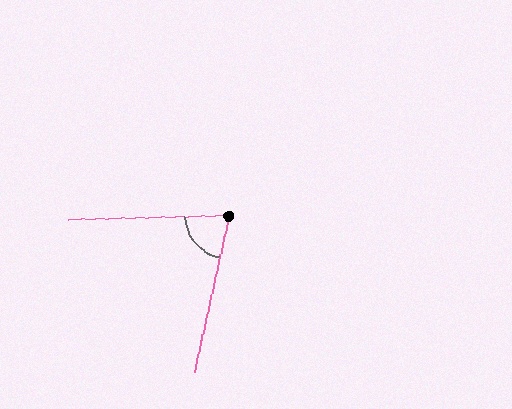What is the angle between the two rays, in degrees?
Approximately 76 degrees.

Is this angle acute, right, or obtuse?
It is acute.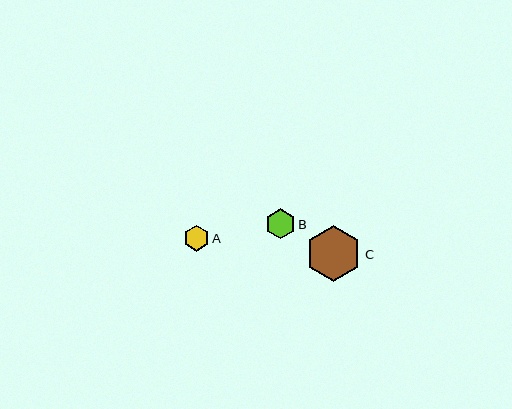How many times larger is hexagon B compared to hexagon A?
Hexagon B is approximately 1.1 times the size of hexagon A.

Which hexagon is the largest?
Hexagon C is the largest with a size of approximately 56 pixels.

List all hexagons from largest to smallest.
From largest to smallest: C, B, A.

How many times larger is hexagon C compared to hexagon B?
Hexagon C is approximately 1.9 times the size of hexagon B.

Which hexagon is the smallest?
Hexagon A is the smallest with a size of approximately 26 pixels.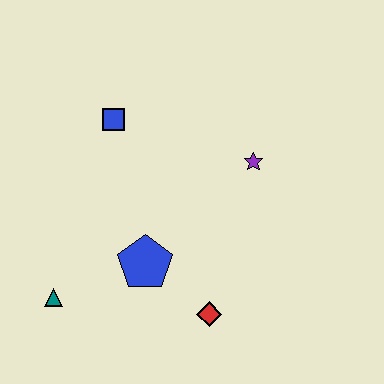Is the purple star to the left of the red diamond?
No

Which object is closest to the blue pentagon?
The red diamond is closest to the blue pentagon.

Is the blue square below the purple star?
No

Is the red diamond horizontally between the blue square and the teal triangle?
No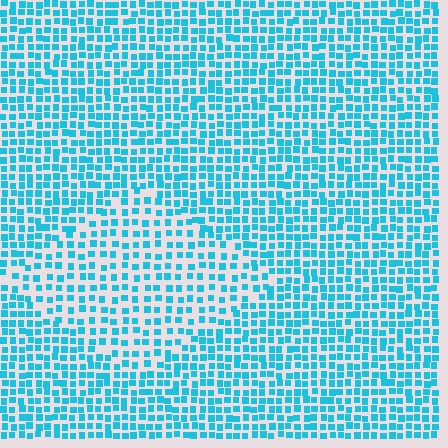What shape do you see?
I see a diamond.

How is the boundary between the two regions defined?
The boundary is defined by a change in element density (approximately 1.6x ratio). All elements are the same color, size, and shape.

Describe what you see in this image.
The image contains small cyan elements arranged at two different densities. A diamond-shaped region is visible where the elements are less densely packed than the surrounding area.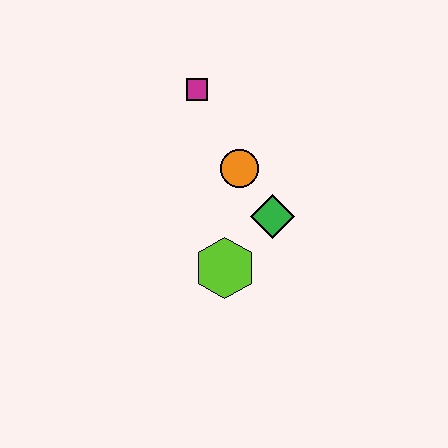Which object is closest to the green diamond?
The orange circle is closest to the green diamond.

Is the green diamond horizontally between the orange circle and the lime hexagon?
No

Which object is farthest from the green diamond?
The magenta square is farthest from the green diamond.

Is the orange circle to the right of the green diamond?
No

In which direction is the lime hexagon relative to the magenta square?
The lime hexagon is below the magenta square.